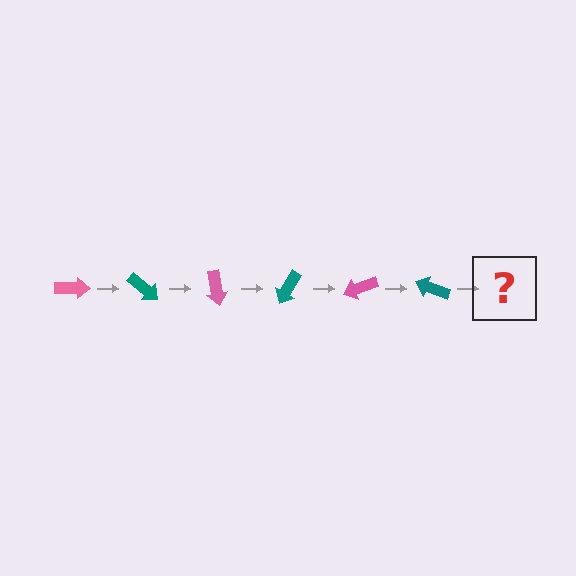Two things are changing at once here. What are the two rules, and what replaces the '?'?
The two rules are that it rotates 40 degrees each step and the color cycles through pink and teal. The '?' should be a pink arrow, rotated 240 degrees from the start.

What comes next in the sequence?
The next element should be a pink arrow, rotated 240 degrees from the start.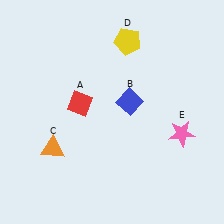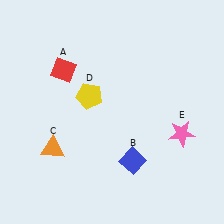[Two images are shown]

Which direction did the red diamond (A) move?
The red diamond (A) moved up.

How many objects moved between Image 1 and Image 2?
3 objects moved between the two images.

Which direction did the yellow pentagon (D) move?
The yellow pentagon (D) moved down.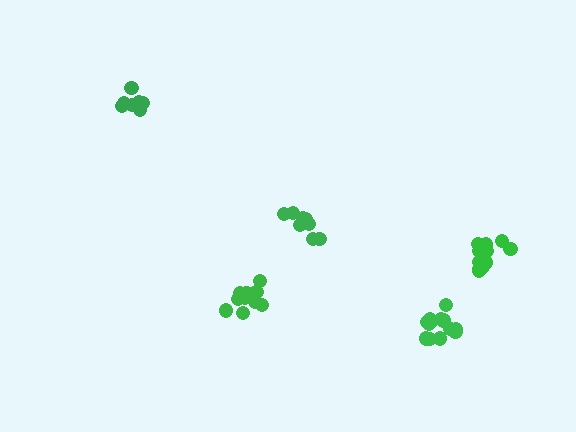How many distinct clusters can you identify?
There are 5 distinct clusters.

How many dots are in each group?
Group 1: 13 dots, Group 2: 13 dots, Group 3: 8 dots, Group 4: 11 dots, Group 5: 8 dots (53 total).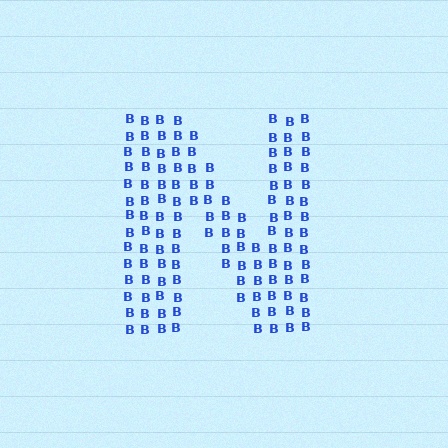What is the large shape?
The large shape is the letter N.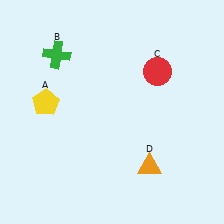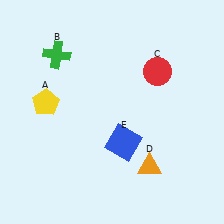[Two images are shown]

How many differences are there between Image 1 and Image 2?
There is 1 difference between the two images.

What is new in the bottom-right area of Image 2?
A blue square (E) was added in the bottom-right area of Image 2.